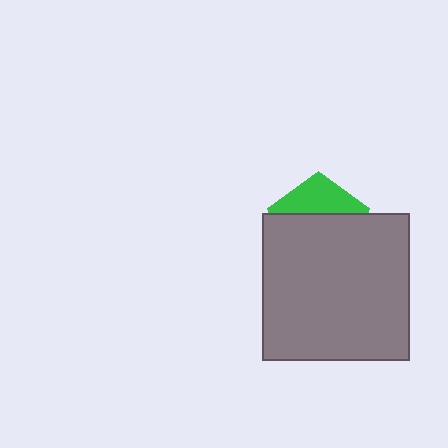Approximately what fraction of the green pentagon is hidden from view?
Roughly 65% of the green pentagon is hidden behind the gray square.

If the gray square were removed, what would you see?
You would see the complete green pentagon.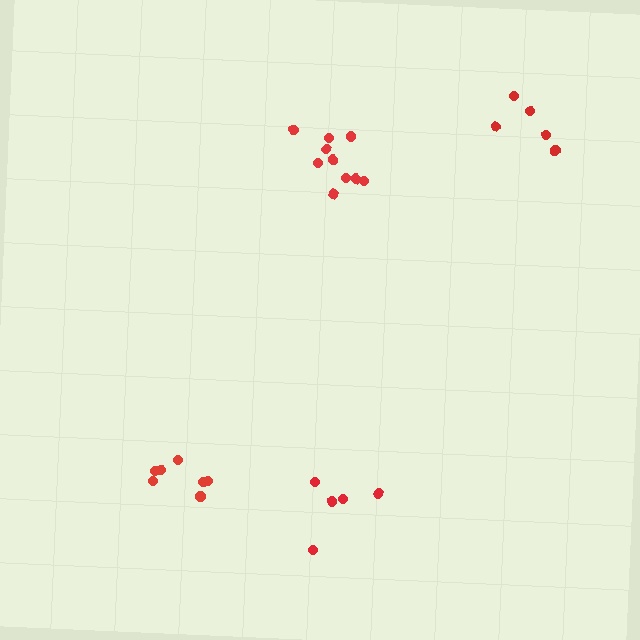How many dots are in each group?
Group 1: 5 dots, Group 2: 7 dots, Group 3: 10 dots, Group 4: 5 dots (27 total).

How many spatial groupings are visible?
There are 4 spatial groupings.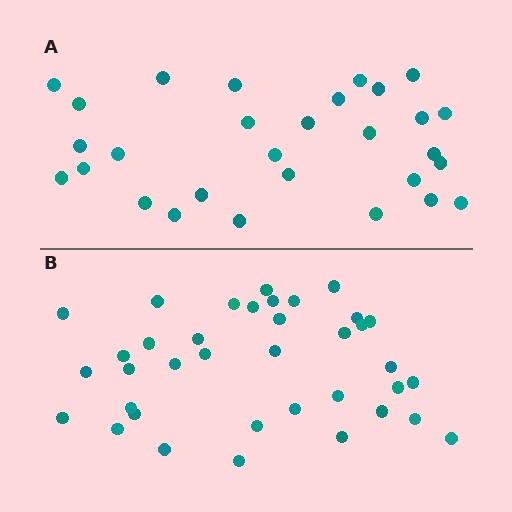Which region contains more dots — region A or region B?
Region B (the bottom region) has more dots.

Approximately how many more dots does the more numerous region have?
Region B has roughly 8 or so more dots than region A.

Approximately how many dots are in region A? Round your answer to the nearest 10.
About 30 dots. (The exact count is 29, which rounds to 30.)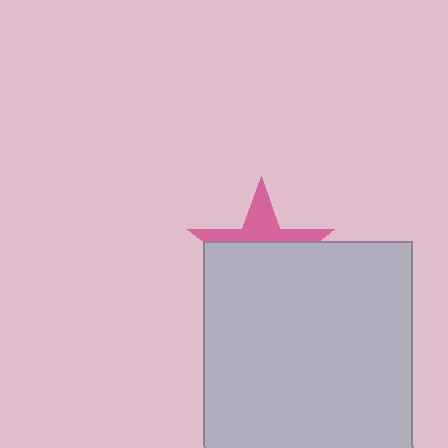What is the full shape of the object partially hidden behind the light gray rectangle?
The partially hidden object is a pink star.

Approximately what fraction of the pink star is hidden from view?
Roughly 63% of the pink star is hidden behind the light gray rectangle.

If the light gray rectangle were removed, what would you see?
You would see the complete pink star.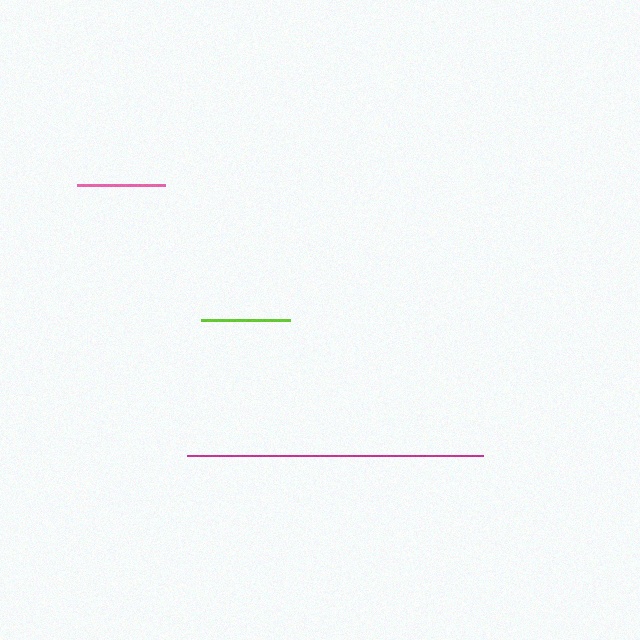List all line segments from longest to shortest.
From longest to shortest: magenta, lime, pink.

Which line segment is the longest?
The magenta line is the longest at approximately 296 pixels.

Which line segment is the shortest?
The pink line is the shortest at approximately 88 pixels.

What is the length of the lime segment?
The lime segment is approximately 89 pixels long.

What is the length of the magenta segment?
The magenta segment is approximately 296 pixels long.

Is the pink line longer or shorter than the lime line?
The lime line is longer than the pink line.